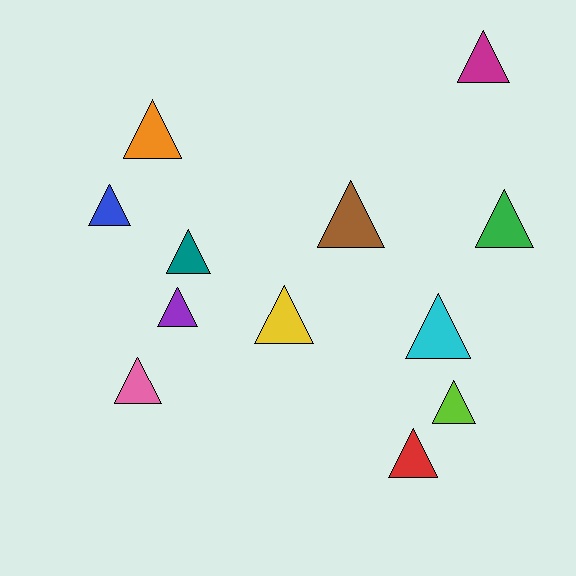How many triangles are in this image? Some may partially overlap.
There are 12 triangles.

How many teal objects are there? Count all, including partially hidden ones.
There is 1 teal object.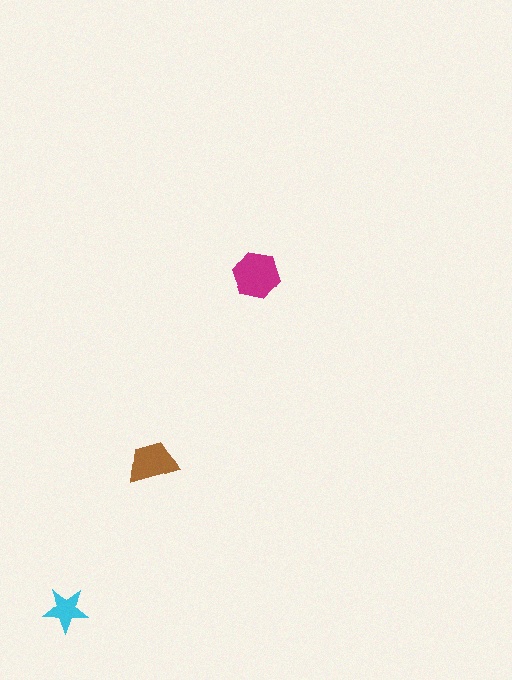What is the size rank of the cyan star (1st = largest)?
3rd.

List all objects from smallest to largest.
The cyan star, the brown trapezoid, the magenta hexagon.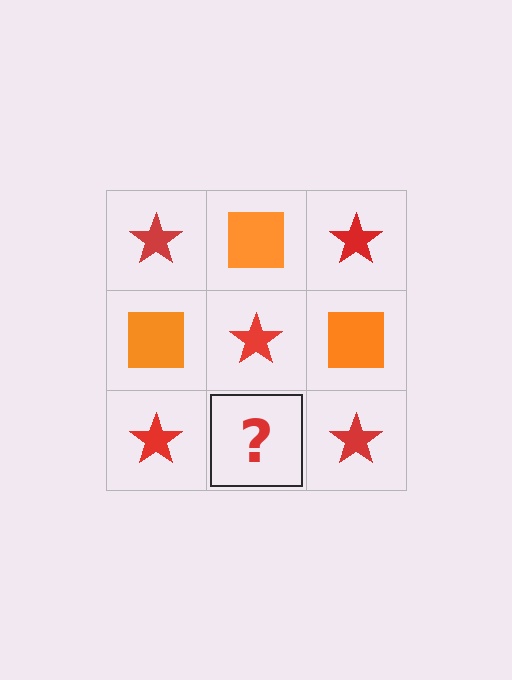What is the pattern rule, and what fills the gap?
The rule is that it alternates red star and orange square in a checkerboard pattern. The gap should be filled with an orange square.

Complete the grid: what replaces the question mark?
The question mark should be replaced with an orange square.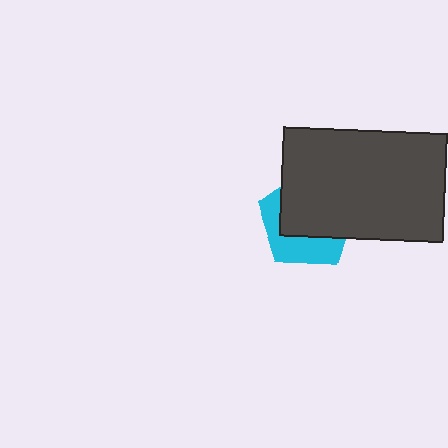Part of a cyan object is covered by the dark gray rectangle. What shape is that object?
It is a pentagon.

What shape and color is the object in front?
The object in front is a dark gray rectangle.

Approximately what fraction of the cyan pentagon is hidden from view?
Roughly 61% of the cyan pentagon is hidden behind the dark gray rectangle.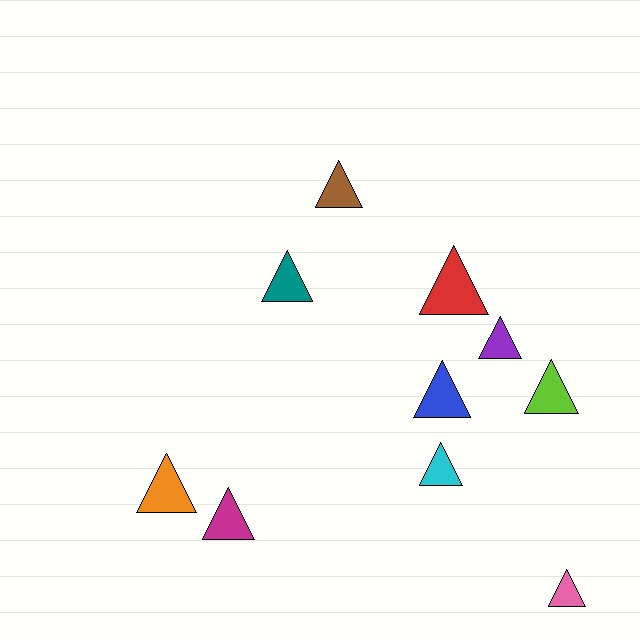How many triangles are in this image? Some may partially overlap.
There are 10 triangles.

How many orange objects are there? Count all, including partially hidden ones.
There is 1 orange object.